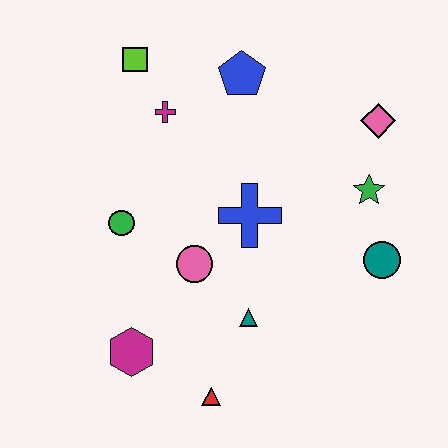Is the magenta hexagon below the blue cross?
Yes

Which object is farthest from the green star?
The magenta hexagon is farthest from the green star.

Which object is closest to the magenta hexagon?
The red triangle is closest to the magenta hexagon.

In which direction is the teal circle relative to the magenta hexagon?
The teal circle is to the right of the magenta hexagon.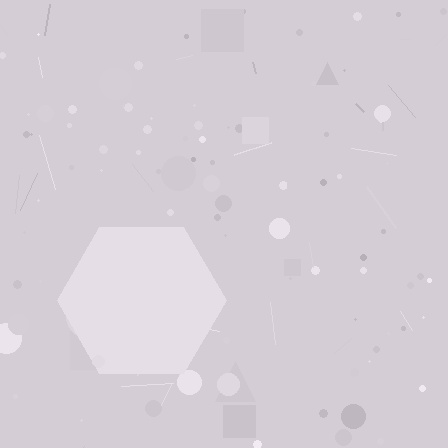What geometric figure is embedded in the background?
A hexagon is embedded in the background.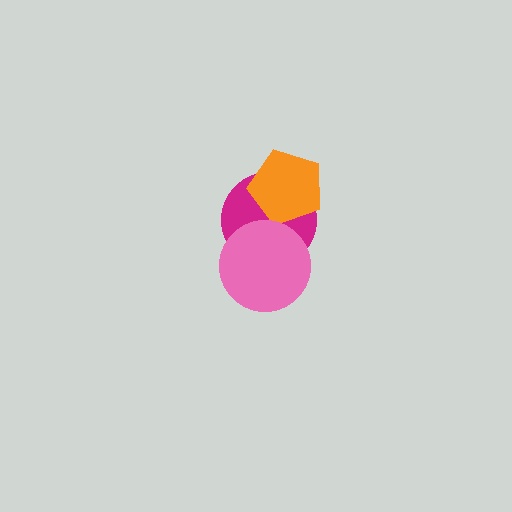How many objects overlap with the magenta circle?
2 objects overlap with the magenta circle.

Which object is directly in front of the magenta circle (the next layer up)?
The orange pentagon is directly in front of the magenta circle.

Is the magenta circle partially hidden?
Yes, it is partially covered by another shape.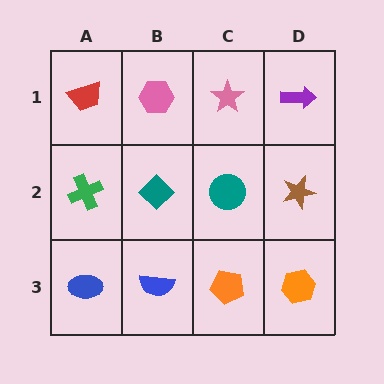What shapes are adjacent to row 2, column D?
A purple arrow (row 1, column D), an orange hexagon (row 3, column D), a teal circle (row 2, column C).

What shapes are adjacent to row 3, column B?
A teal diamond (row 2, column B), a blue ellipse (row 3, column A), an orange pentagon (row 3, column C).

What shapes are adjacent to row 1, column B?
A teal diamond (row 2, column B), a red trapezoid (row 1, column A), a pink star (row 1, column C).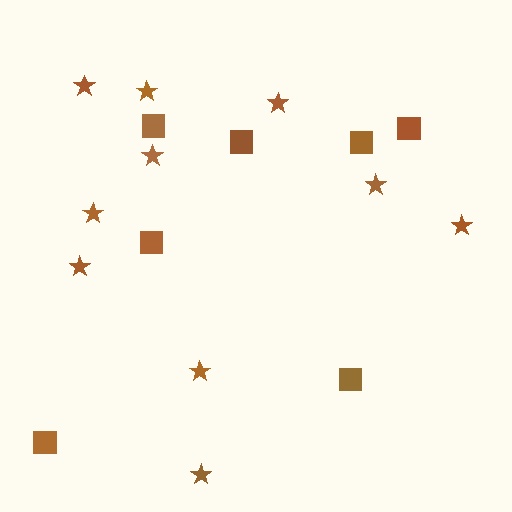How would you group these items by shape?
There are 2 groups: one group of squares (7) and one group of stars (10).